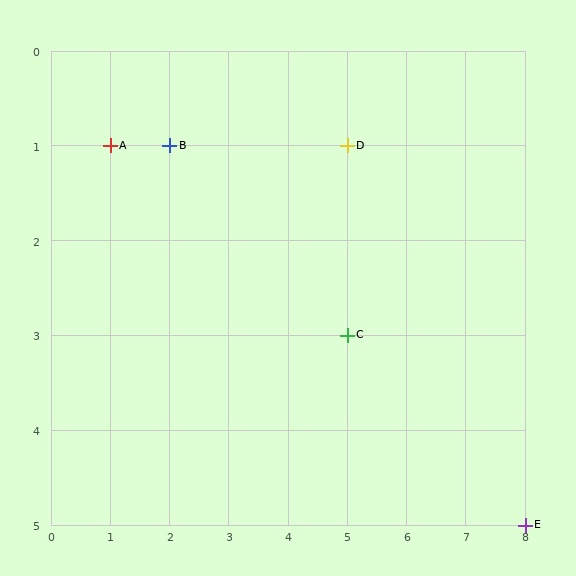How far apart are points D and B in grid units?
Points D and B are 3 columns apart.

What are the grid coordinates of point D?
Point D is at grid coordinates (5, 1).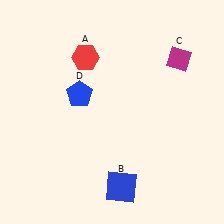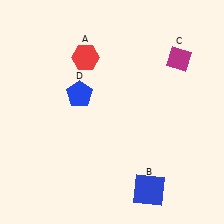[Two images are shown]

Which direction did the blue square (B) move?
The blue square (B) moved right.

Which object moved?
The blue square (B) moved right.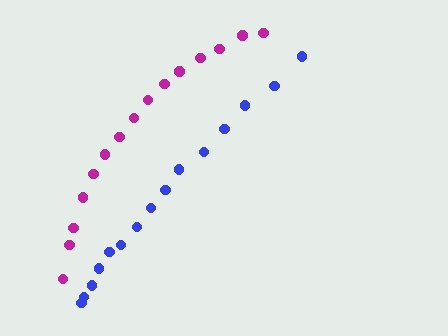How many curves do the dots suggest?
There are 2 distinct paths.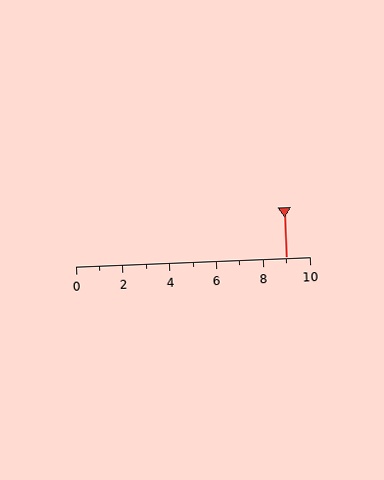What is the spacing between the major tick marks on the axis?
The major ticks are spaced 2 apart.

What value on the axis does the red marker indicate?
The marker indicates approximately 9.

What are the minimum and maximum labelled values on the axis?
The axis runs from 0 to 10.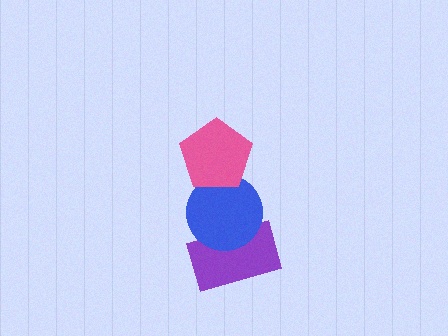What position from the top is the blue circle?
The blue circle is 2nd from the top.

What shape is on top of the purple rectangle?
The blue circle is on top of the purple rectangle.